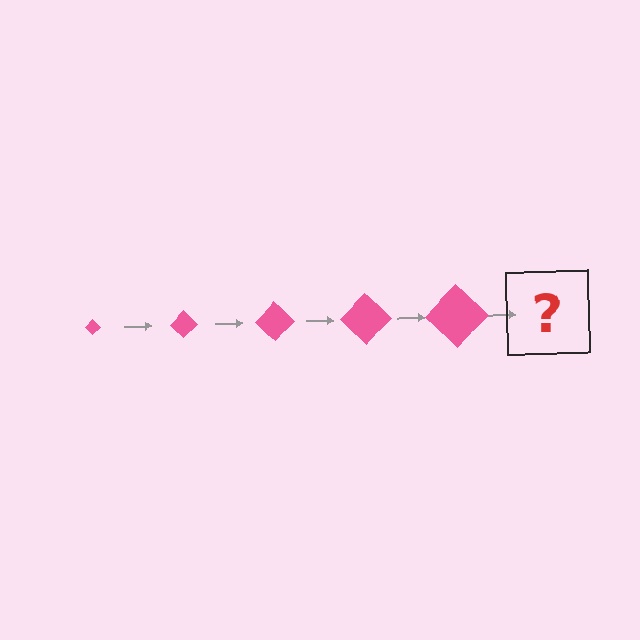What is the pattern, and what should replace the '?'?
The pattern is that the diamond gets progressively larger each step. The '?' should be a pink diamond, larger than the previous one.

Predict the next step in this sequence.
The next step is a pink diamond, larger than the previous one.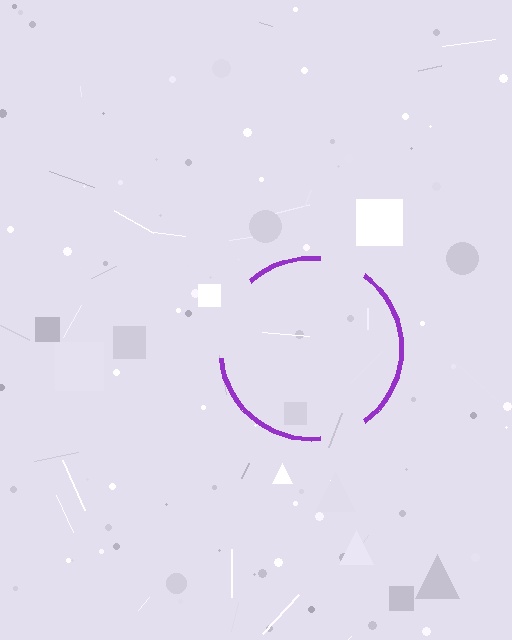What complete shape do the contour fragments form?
The contour fragments form a circle.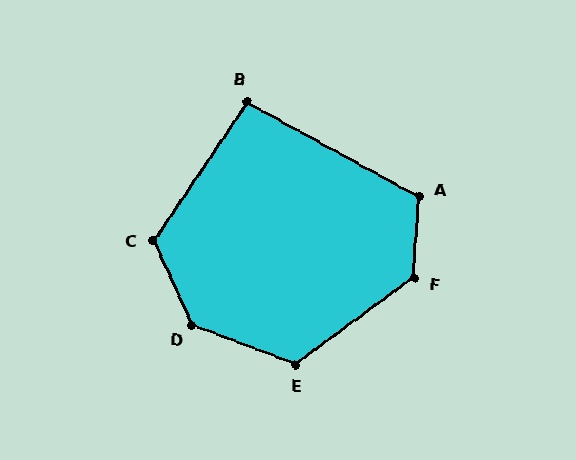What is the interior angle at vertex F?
Approximately 129 degrees (obtuse).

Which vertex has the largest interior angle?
D, at approximately 136 degrees.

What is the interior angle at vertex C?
Approximately 121 degrees (obtuse).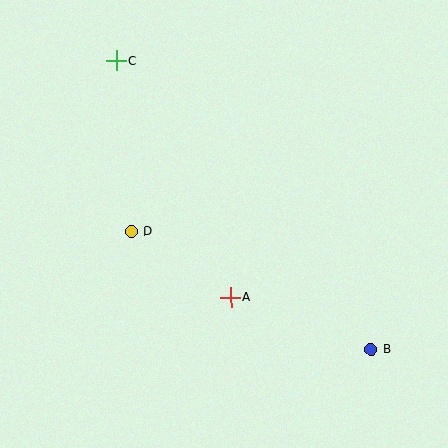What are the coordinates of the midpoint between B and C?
The midpoint between B and C is at (244, 205).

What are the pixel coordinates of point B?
Point B is at (371, 349).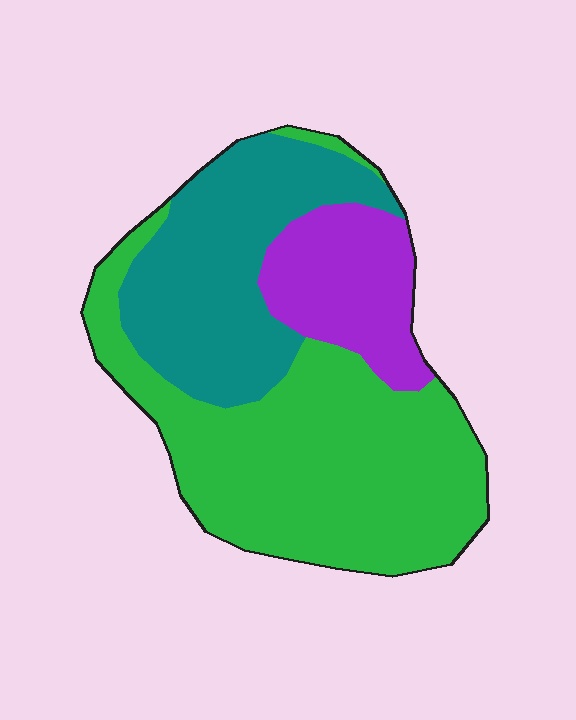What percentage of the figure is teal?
Teal covers 31% of the figure.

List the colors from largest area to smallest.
From largest to smallest: green, teal, purple.